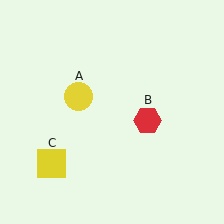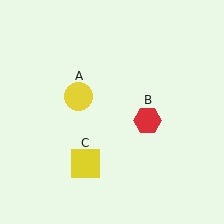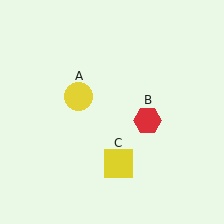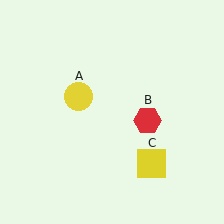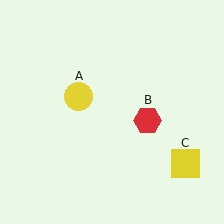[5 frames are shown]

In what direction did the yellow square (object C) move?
The yellow square (object C) moved right.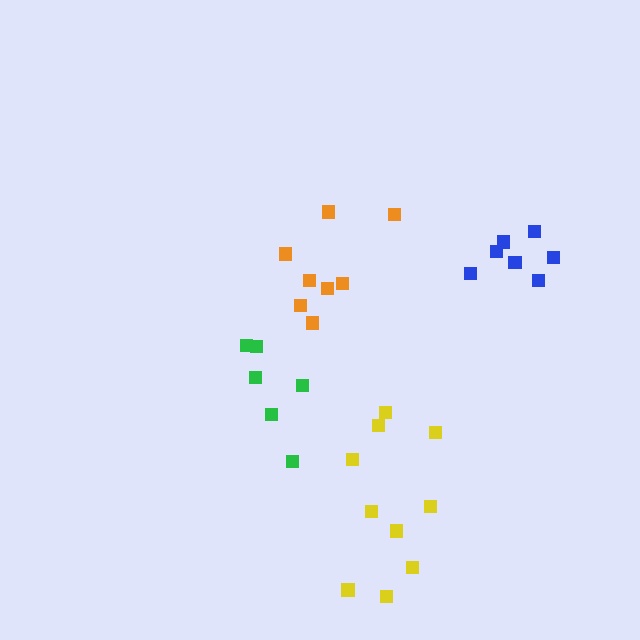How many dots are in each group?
Group 1: 6 dots, Group 2: 7 dots, Group 3: 8 dots, Group 4: 10 dots (31 total).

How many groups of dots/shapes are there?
There are 4 groups.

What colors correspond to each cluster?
The clusters are colored: green, blue, orange, yellow.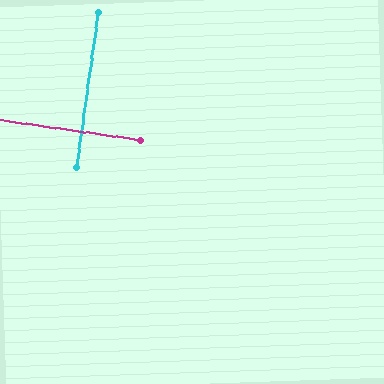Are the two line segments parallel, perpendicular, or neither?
Perpendicular — they meet at approximately 90°.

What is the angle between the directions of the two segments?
Approximately 90 degrees.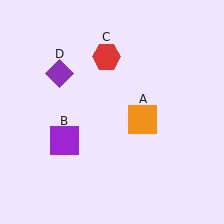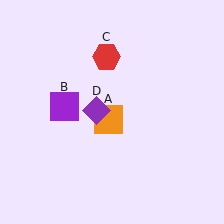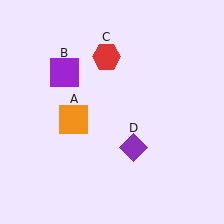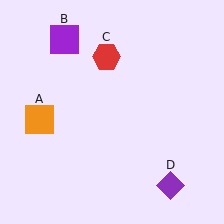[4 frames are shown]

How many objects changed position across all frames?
3 objects changed position: orange square (object A), purple square (object B), purple diamond (object D).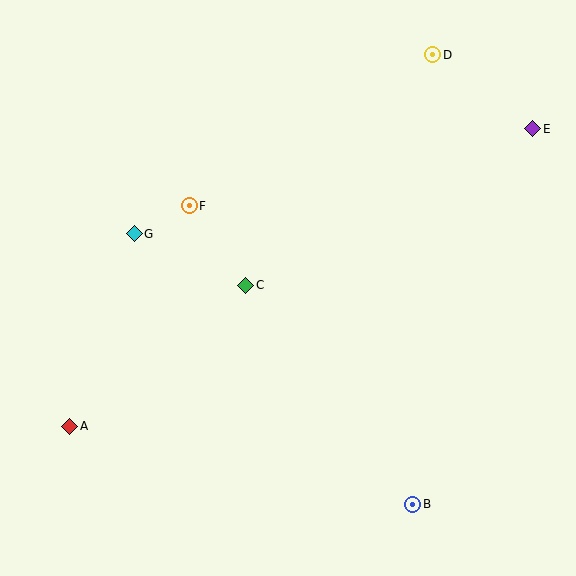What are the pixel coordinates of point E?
Point E is at (533, 129).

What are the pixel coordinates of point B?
Point B is at (413, 504).